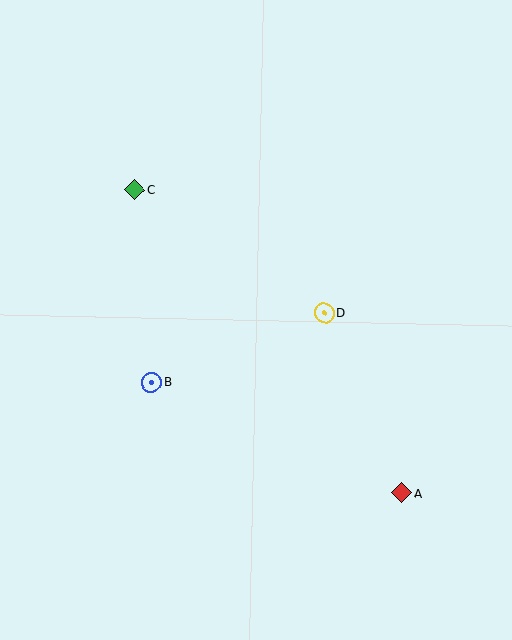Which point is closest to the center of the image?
Point D at (324, 313) is closest to the center.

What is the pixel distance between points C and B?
The distance between C and B is 193 pixels.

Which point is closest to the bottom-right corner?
Point A is closest to the bottom-right corner.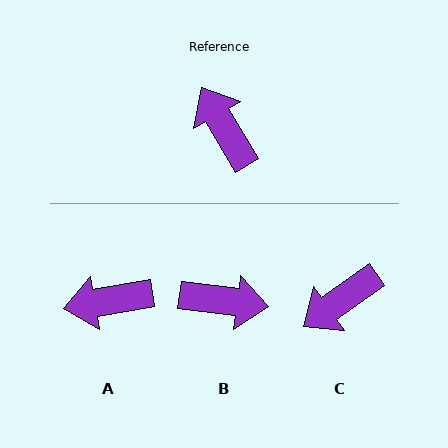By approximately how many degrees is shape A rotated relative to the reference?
Approximately 69 degrees counter-clockwise.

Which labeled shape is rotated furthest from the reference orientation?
B, about 128 degrees away.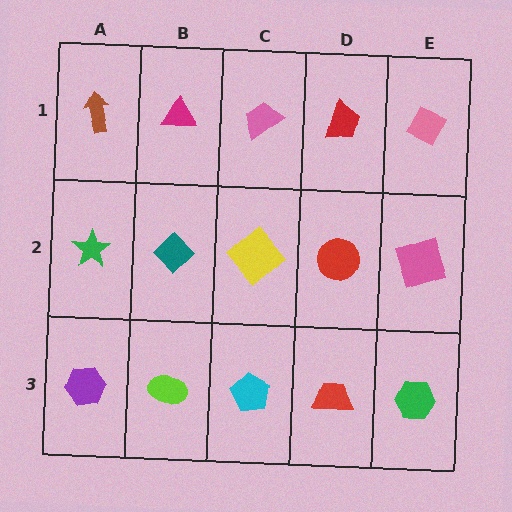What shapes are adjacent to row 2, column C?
A pink trapezoid (row 1, column C), a cyan pentagon (row 3, column C), a teal diamond (row 2, column B), a red circle (row 2, column D).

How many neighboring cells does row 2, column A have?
3.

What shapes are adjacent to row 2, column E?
A pink diamond (row 1, column E), a green hexagon (row 3, column E), a red circle (row 2, column D).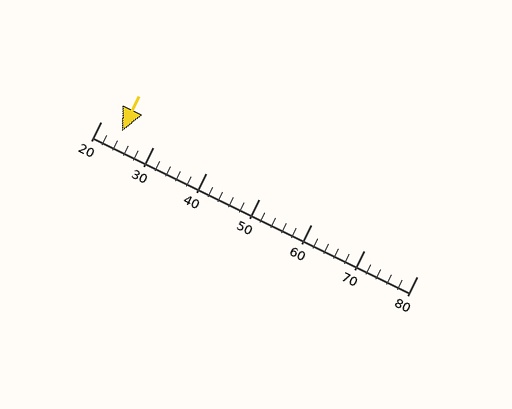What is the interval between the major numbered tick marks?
The major tick marks are spaced 10 units apart.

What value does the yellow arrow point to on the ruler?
The yellow arrow points to approximately 24.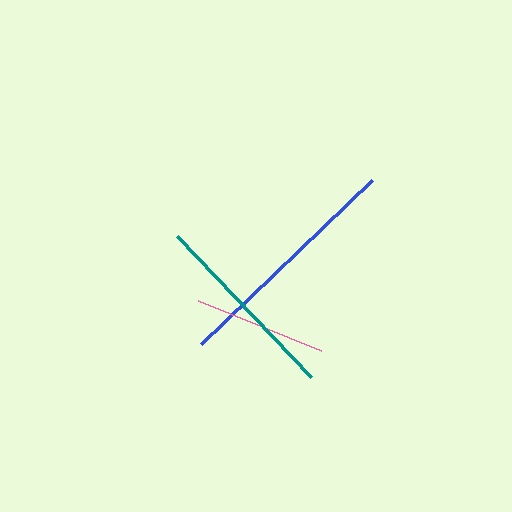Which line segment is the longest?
The blue line is the longest at approximately 237 pixels.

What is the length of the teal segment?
The teal segment is approximately 195 pixels long.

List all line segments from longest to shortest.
From longest to shortest: blue, teal, pink.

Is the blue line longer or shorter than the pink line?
The blue line is longer than the pink line.